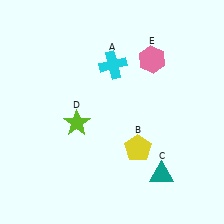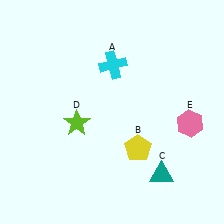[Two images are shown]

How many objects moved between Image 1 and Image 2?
1 object moved between the two images.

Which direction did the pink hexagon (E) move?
The pink hexagon (E) moved down.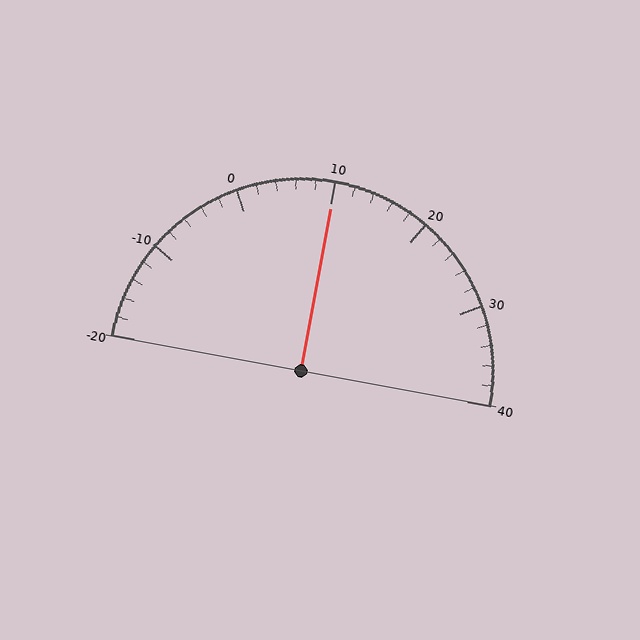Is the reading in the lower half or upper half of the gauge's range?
The reading is in the upper half of the range (-20 to 40).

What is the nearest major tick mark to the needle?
The nearest major tick mark is 10.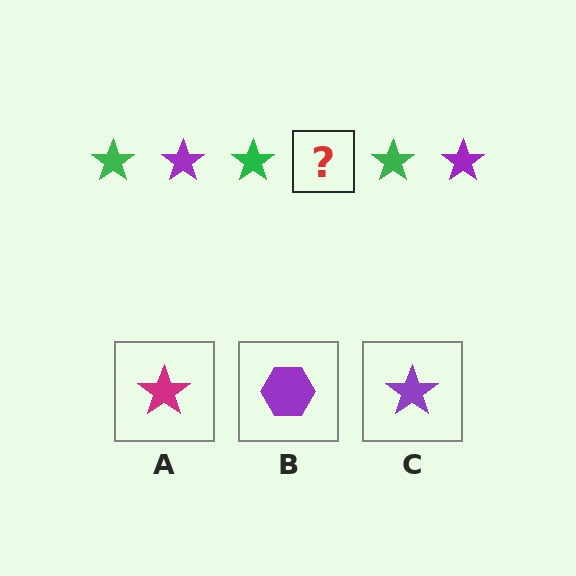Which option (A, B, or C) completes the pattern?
C.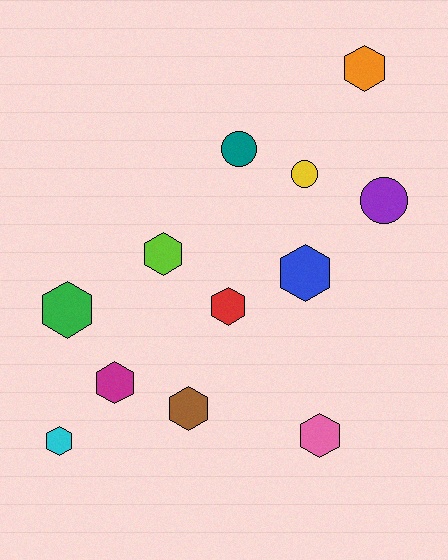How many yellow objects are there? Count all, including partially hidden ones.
There is 1 yellow object.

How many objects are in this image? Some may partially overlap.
There are 12 objects.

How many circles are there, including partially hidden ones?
There are 3 circles.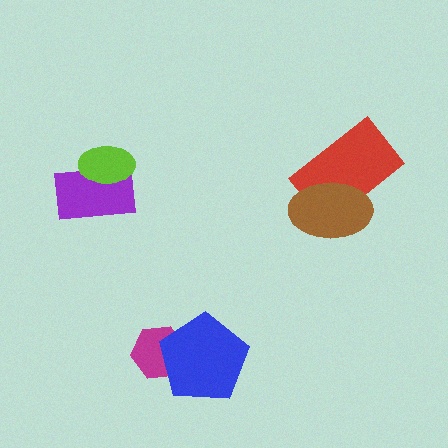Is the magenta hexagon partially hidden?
Yes, it is partially covered by another shape.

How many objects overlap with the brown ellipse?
1 object overlaps with the brown ellipse.